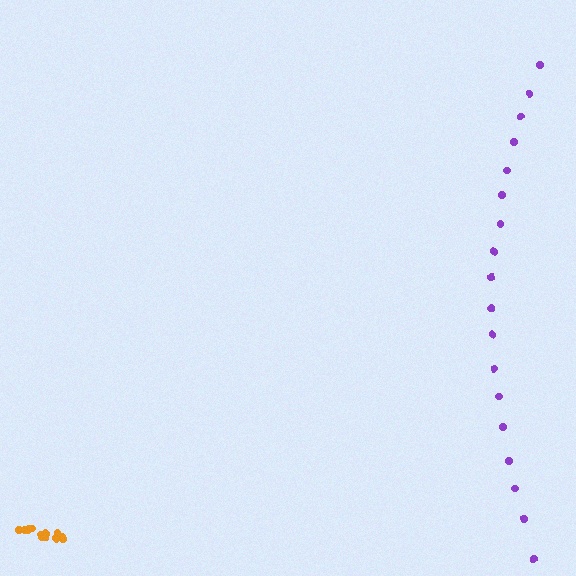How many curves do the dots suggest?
There are 2 distinct paths.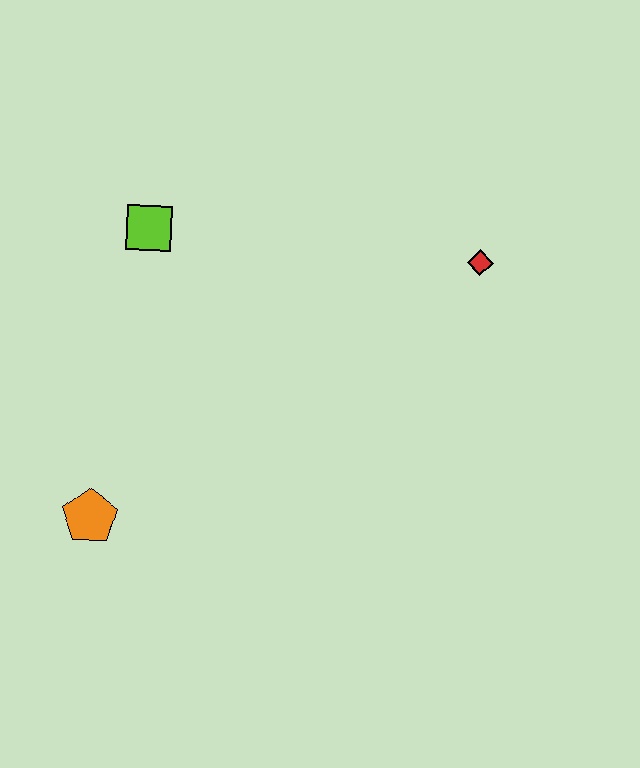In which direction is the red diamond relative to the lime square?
The red diamond is to the right of the lime square.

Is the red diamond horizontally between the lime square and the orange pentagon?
No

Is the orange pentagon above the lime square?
No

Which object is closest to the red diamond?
The lime square is closest to the red diamond.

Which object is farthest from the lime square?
The red diamond is farthest from the lime square.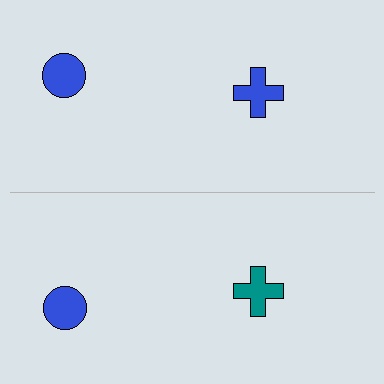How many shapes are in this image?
There are 4 shapes in this image.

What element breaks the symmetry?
The teal cross on the bottom side breaks the symmetry — its mirror counterpart is blue.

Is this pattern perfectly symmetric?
No, the pattern is not perfectly symmetric. The teal cross on the bottom side breaks the symmetry — its mirror counterpart is blue.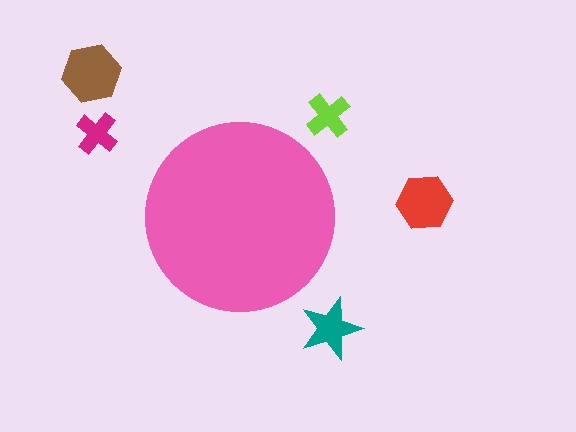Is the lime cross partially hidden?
No, the lime cross is fully visible.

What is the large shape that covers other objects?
A pink circle.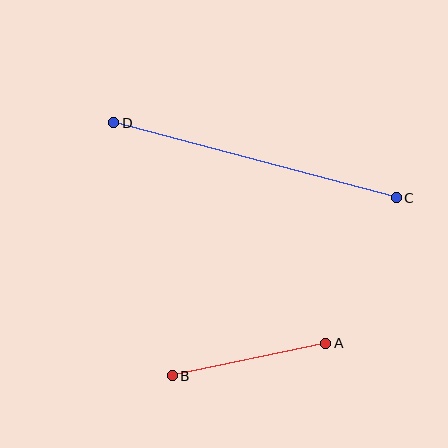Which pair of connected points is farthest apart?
Points C and D are farthest apart.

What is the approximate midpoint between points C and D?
The midpoint is at approximately (255, 160) pixels.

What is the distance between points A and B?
The distance is approximately 157 pixels.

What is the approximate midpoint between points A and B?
The midpoint is at approximately (249, 359) pixels.